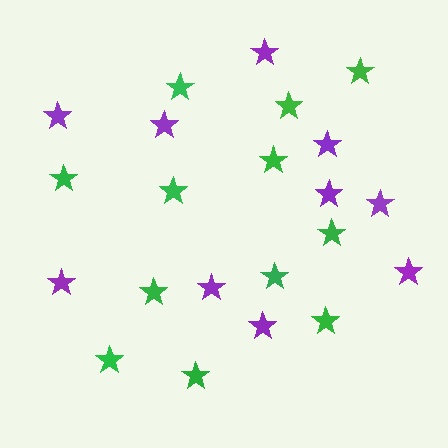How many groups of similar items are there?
There are 2 groups: one group of green stars (12) and one group of purple stars (10).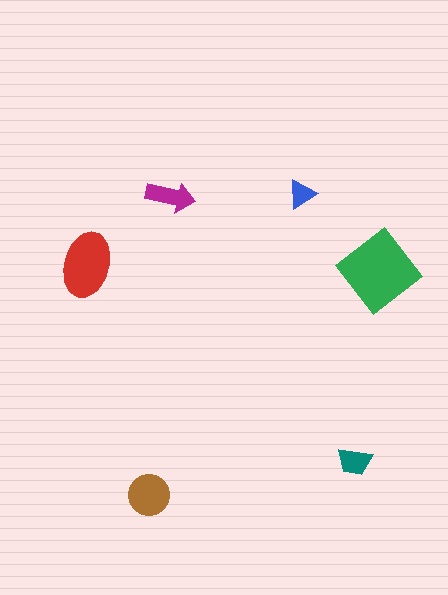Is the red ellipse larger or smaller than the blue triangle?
Larger.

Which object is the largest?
The green diamond.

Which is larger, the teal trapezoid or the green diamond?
The green diamond.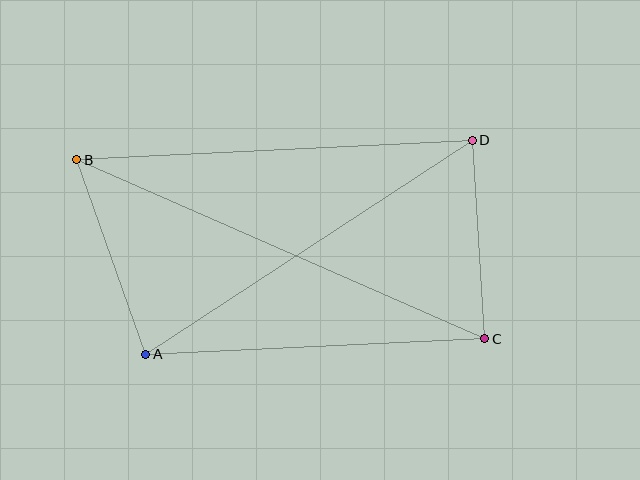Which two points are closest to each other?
Points C and D are closest to each other.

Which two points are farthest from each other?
Points B and C are farthest from each other.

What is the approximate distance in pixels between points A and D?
The distance between A and D is approximately 390 pixels.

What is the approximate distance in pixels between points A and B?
The distance between A and B is approximately 207 pixels.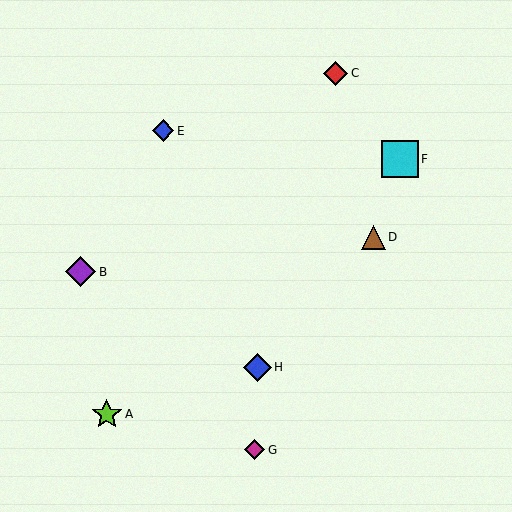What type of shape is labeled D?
Shape D is a brown triangle.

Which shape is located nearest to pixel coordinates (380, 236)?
The brown triangle (labeled D) at (374, 237) is nearest to that location.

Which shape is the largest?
The cyan square (labeled F) is the largest.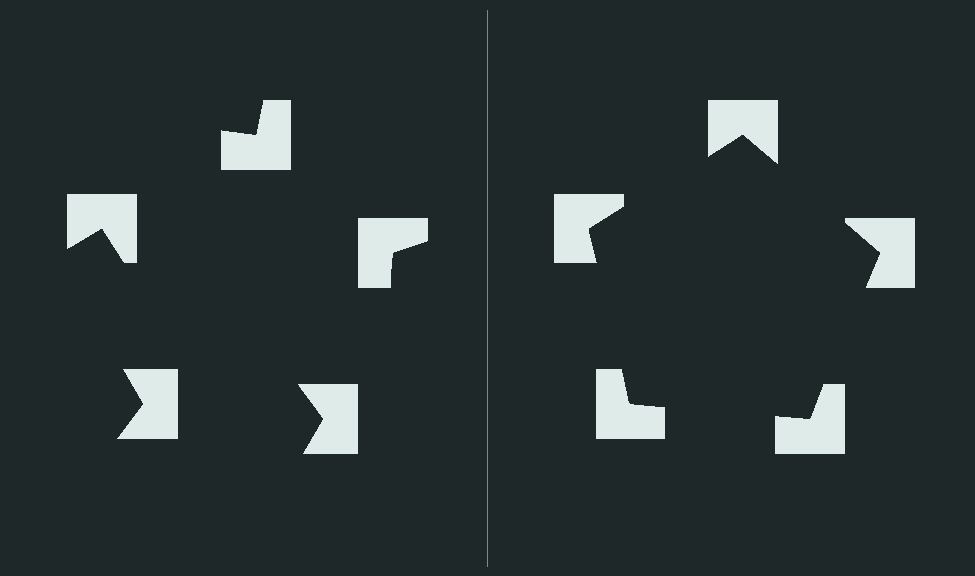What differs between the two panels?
The notched squares are positioned identically on both sides; only the wedge orientations differ. On the right they align to a pentagon; on the left they are misaligned.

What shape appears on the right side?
An illusory pentagon.